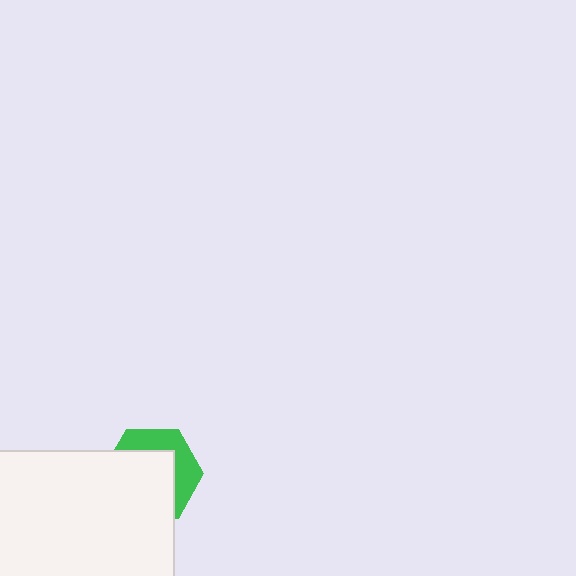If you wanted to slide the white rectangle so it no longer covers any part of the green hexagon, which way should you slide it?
Slide it toward the lower-left — that is the most direct way to separate the two shapes.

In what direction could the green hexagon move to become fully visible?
The green hexagon could move toward the upper-right. That would shift it out from behind the white rectangle entirely.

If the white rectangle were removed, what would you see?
You would see the complete green hexagon.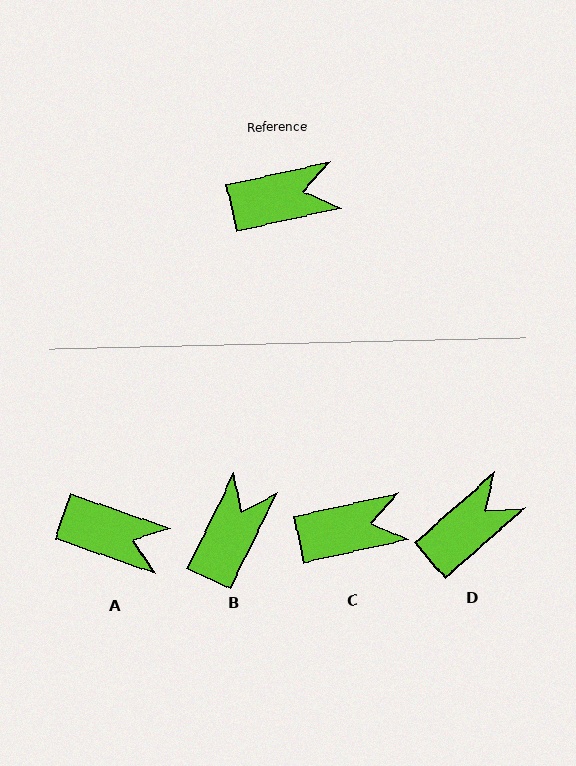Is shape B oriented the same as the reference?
No, it is off by about 51 degrees.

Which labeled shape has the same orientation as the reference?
C.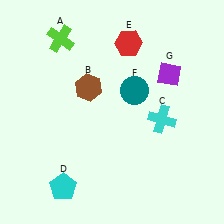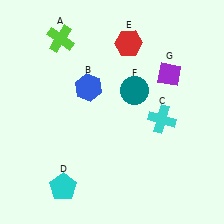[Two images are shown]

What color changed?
The hexagon (B) changed from brown in Image 1 to blue in Image 2.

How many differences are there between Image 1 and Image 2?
There is 1 difference between the two images.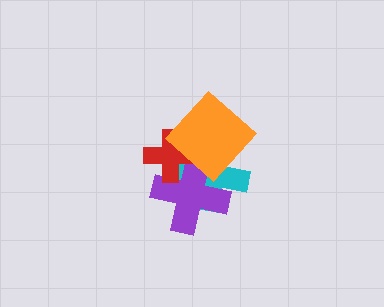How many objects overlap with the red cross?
3 objects overlap with the red cross.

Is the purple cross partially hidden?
Yes, it is partially covered by another shape.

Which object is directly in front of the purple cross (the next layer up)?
The red cross is directly in front of the purple cross.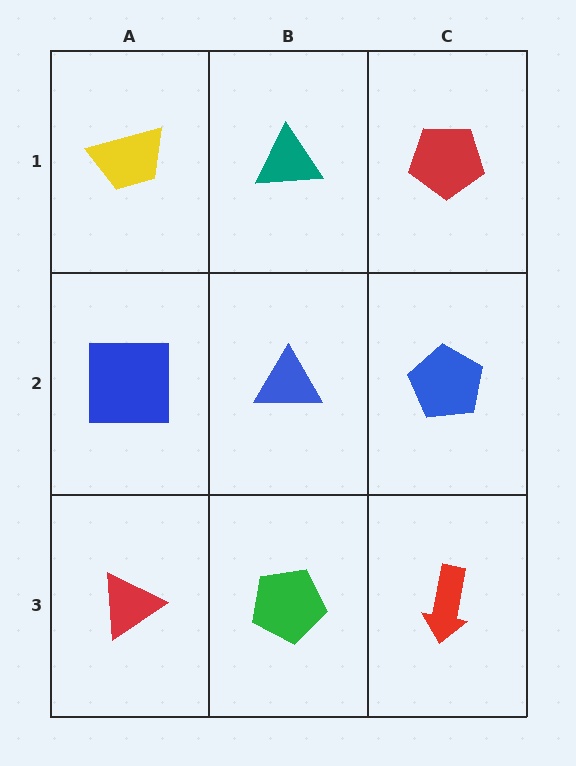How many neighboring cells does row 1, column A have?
2.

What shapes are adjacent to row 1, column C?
A blue pentagon (row 2, column C), a teal triangle (row 1, column B).